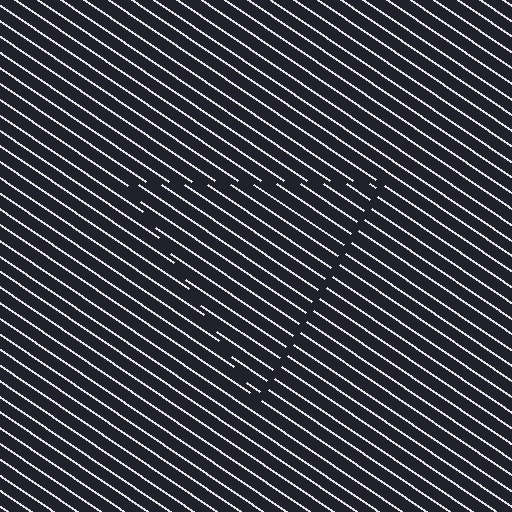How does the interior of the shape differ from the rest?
The interior of the shape contains the same grating, shifted by half a period — the contour is defined by the phase discontinuity where line-ends from the inner and outer gratings abut.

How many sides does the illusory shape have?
3 sides — the line-ends trace a triangle.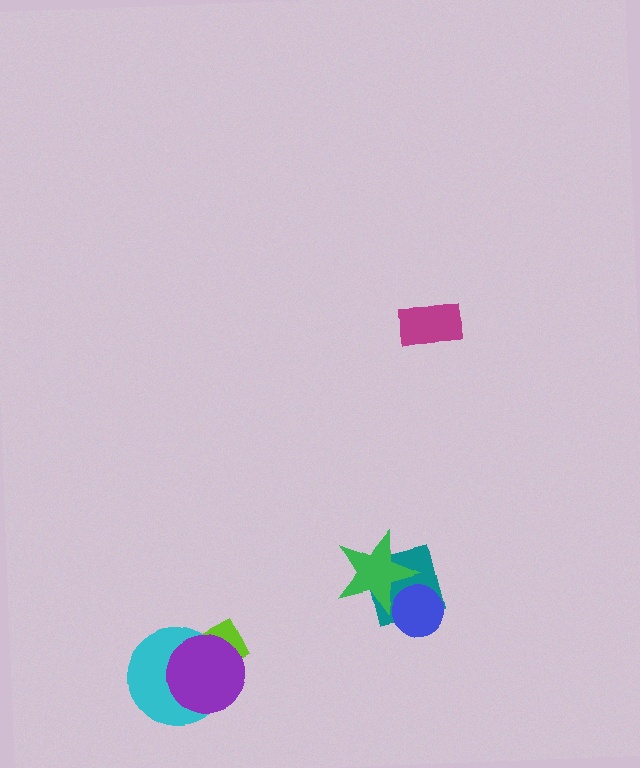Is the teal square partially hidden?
Yes, it is partially covered by another shape.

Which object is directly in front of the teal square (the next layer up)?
The blue circle is directly in front of the teal square.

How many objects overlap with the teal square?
2 objects overlap with the teal square.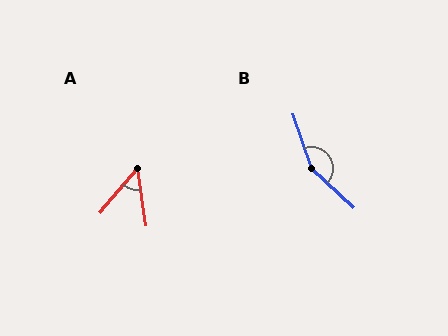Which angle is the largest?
B, at approximately 152 degrees.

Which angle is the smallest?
A, at approximately 48 degrees.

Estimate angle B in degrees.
Approximately 152 degrees.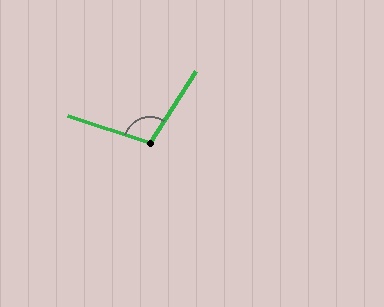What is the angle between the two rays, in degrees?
Approximately 105 degrees.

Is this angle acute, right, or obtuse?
It is obtuse.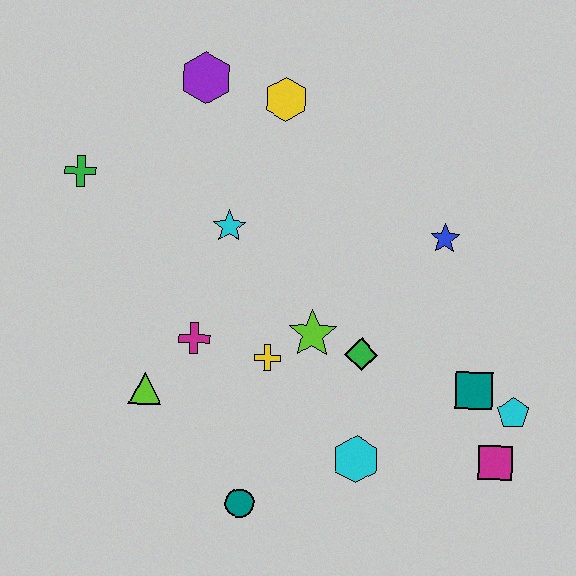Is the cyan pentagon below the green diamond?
Yes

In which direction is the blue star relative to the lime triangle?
The blue star is to the right of the lime triangle.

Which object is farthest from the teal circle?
The purple hexagon is farthest from the teal circle.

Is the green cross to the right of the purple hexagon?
No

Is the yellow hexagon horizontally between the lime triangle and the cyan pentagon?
Yes